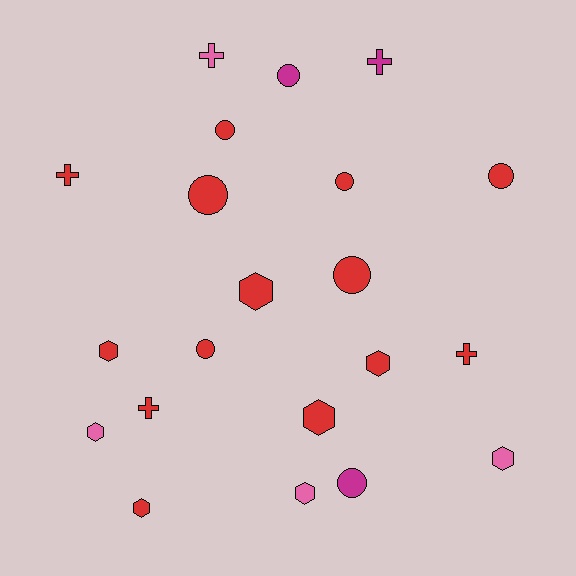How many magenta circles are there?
There are 2 magenta circles.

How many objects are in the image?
There are 21 objects.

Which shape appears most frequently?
Circle, with 8 objects.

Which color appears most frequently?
Red, with 14 objects.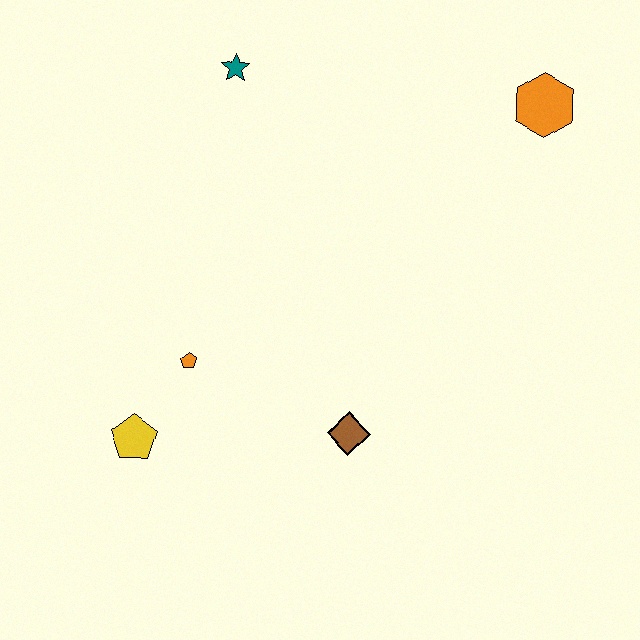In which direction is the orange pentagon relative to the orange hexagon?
The orange pentagon is to the left of the orange hexagon.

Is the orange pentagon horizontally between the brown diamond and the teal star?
No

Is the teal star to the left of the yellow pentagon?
No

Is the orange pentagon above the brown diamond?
Yes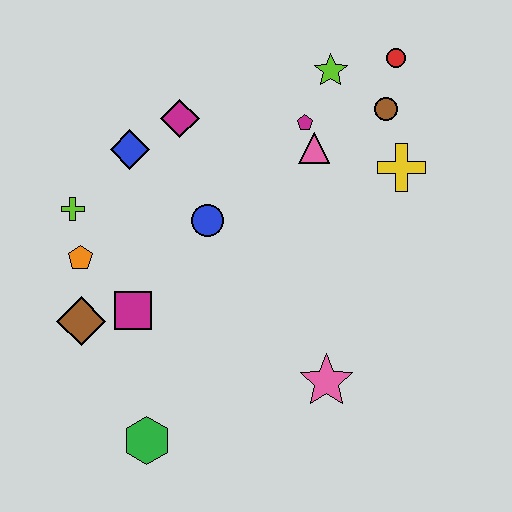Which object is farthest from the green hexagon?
The red circle is farthest from the green hexagon.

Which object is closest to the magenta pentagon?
The pink triangle is closest to the magenta pentagon.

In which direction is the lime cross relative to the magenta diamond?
The lime cross is to the left of the magenta diamond.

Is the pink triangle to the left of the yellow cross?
Yes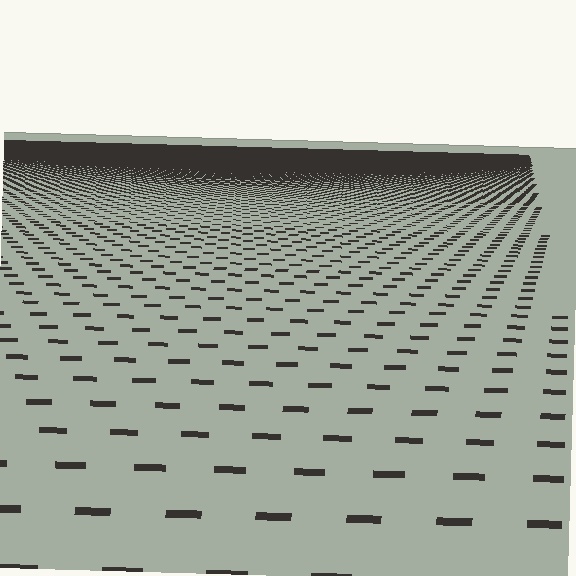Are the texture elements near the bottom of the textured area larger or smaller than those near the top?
Larger. Near the bottom, elements are closer to the viewer and appear at a bigger on-screen size.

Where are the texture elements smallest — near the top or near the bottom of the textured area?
Near the top.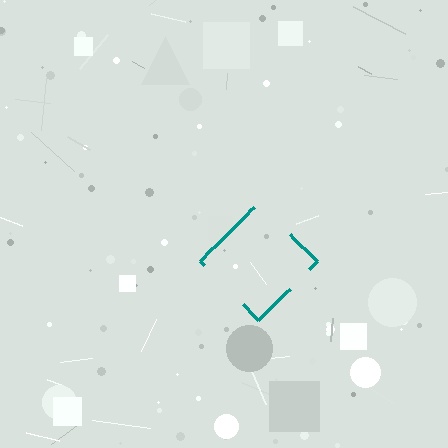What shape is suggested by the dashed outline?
The dashed outline suggests a diamond.